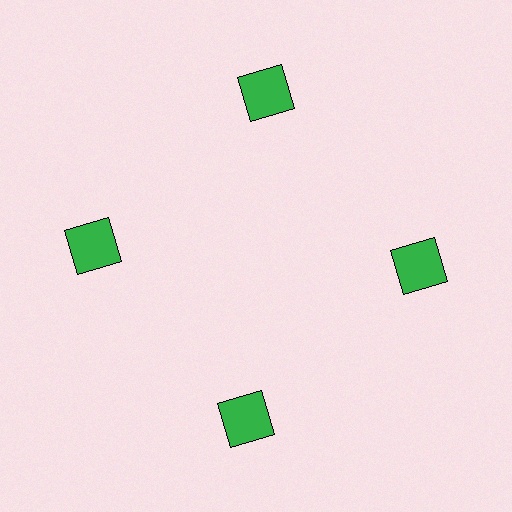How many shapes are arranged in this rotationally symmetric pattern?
There are 4 shapes, arranged in 4 groups of 1.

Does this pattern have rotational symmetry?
Yes, this pattern has 4-fold rotational symmetry. It looks the same after rotating 90 degrees around the center.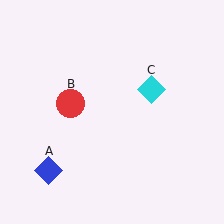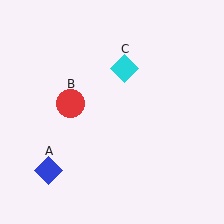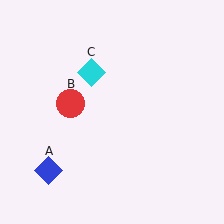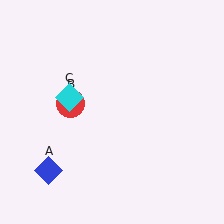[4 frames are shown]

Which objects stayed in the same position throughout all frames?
Blue diamond (object A) and red circle (object B) remained stationary.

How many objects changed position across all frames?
1 object changed position: cyan diamond (object C).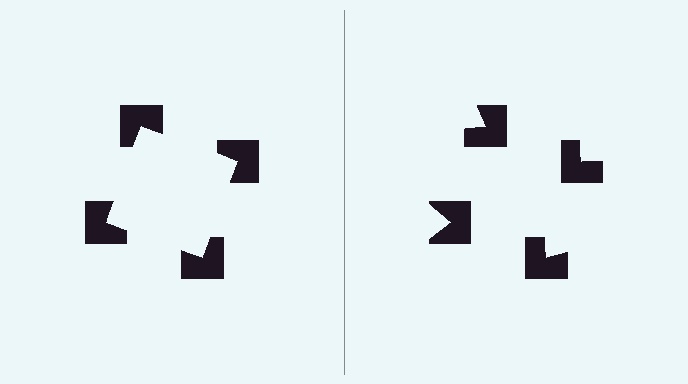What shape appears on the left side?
An illusory square.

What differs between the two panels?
The notched squares are positioned identically on both sides; only the wedge orientations differ. On the left they align to a square; on the right they are misaligned.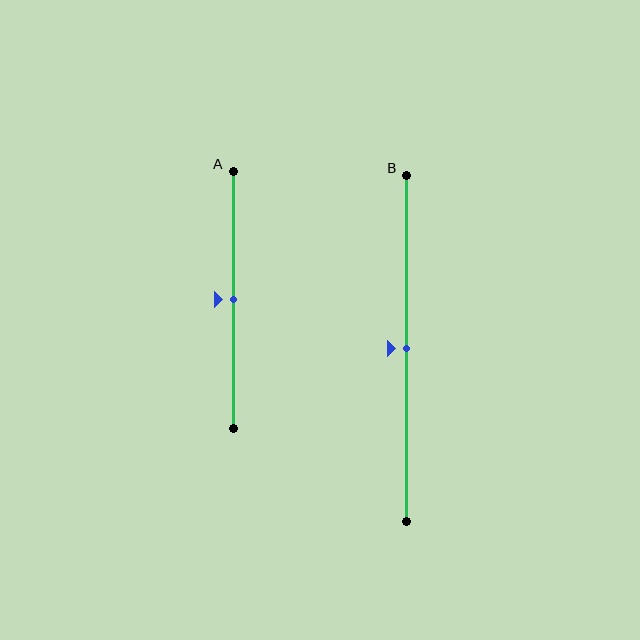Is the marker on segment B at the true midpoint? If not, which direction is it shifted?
Yes, the marker on segment B is at the true midpoint.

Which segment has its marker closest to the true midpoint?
Segment A has its marker closest to the true midpoint.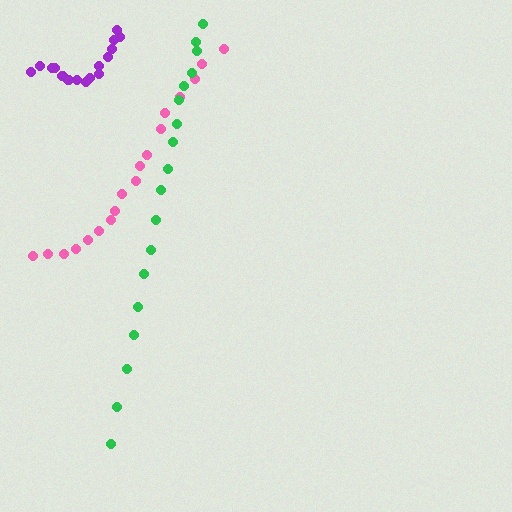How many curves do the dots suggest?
There are 3 distinct paths.